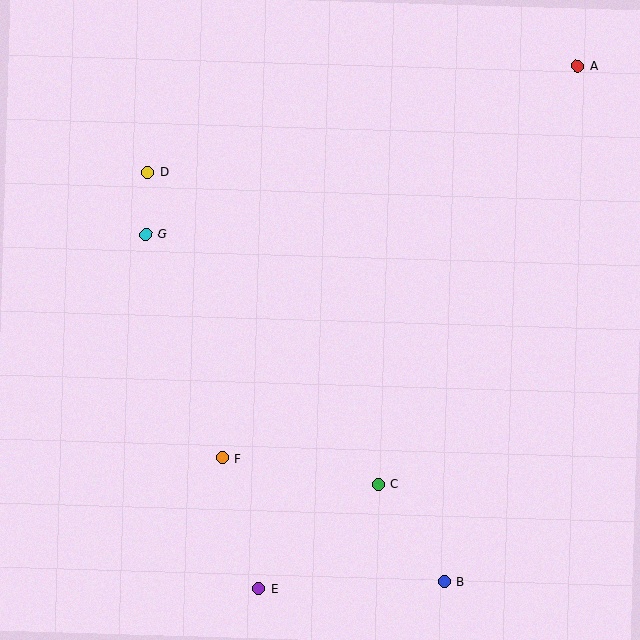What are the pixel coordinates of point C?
Point C is at (378, 484).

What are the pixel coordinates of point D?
Point D is at (148, 172).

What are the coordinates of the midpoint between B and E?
The midpoint between B and E is at (352, 585).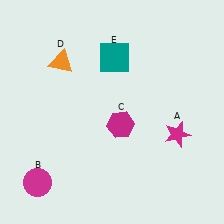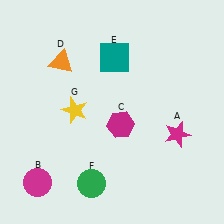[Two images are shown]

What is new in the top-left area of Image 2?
A yellow star (G) was added in the top-left area of Image 2.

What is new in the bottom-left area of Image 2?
A green circle (F) was added in the bottom-left area of Image 2.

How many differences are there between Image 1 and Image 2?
There are 2 differences between the two images.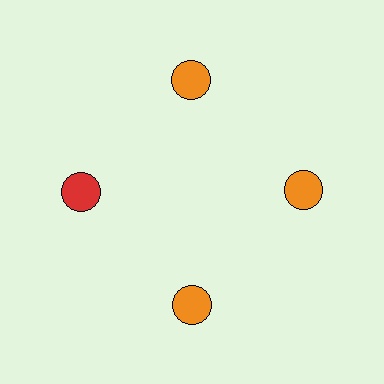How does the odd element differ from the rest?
It has a different color: red instead of orange.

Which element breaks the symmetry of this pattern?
The red circle at roughly the 9 o'clock position breaks the symmetry. All other shapes are orange circles.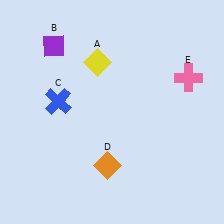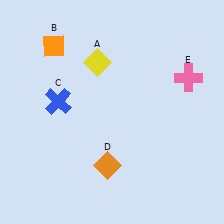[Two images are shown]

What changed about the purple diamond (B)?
In Image 1, B is purple. In Image 2, it changed to orange.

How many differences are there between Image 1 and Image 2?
There is 1 difference between the two images.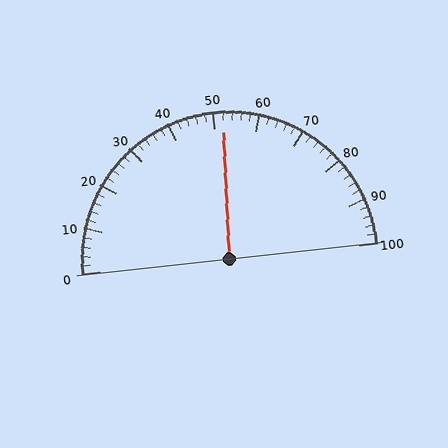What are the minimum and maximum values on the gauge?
The gauge ranges from 0 to 100.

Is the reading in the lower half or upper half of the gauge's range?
The reading is in the upper half of the range (0 to 100).